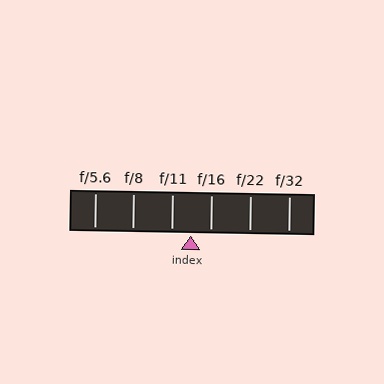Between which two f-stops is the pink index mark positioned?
The index mark is between f/11 and f/16.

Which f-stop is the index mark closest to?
The index mark is closest to f/11.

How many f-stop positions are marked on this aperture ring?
There are 6 f-stop positions marked.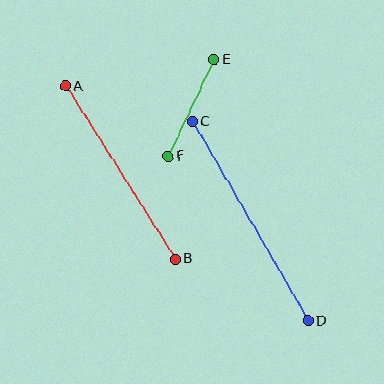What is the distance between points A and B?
The distance is approximately 205 pixels.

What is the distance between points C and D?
The distance is approximately 230 pixels.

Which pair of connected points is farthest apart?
Points C and D are farthest apart.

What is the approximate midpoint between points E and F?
The midpoint is at approximately (191, 108) pixels.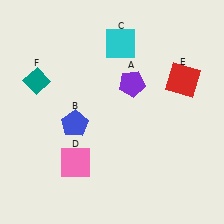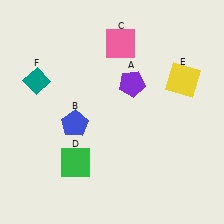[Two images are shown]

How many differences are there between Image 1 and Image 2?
There are 3 differences between the two images.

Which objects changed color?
C changed from cyan to pink. D changed from pink to green. E changed from red to yellow.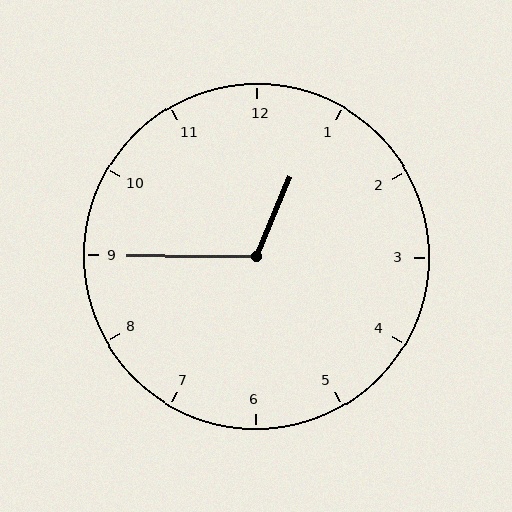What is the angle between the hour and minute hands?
Approximately 112 degrees.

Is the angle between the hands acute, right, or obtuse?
It is obtuse.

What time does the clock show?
12:45.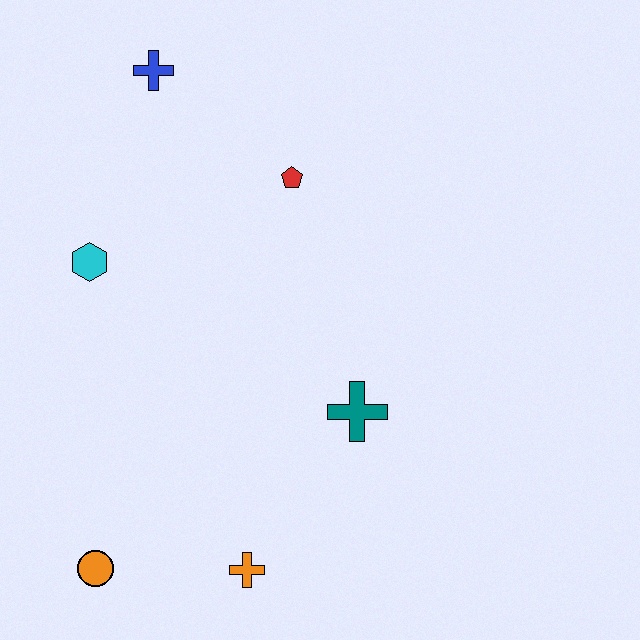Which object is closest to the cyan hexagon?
The blue cross is closest to the cyan hexagon.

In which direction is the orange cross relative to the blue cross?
The orange cross is below the blue cross.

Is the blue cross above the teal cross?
Yes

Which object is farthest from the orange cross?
The blue cross is farthest from the orange cross.